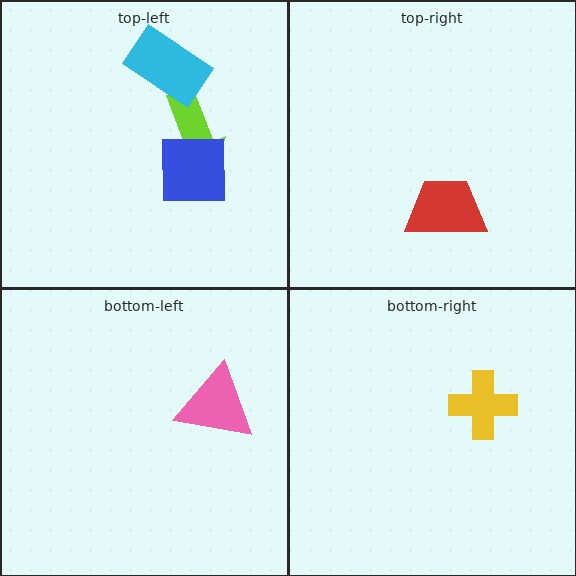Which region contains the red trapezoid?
The top-right region.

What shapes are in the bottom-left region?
The pink triangle.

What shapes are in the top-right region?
The red trapezoid.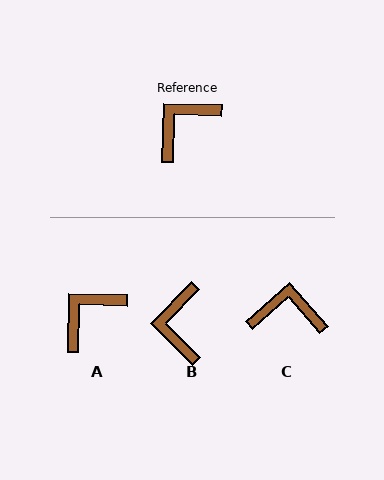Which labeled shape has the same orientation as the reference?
A.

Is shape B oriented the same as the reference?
No, it is off by about 47 degrees.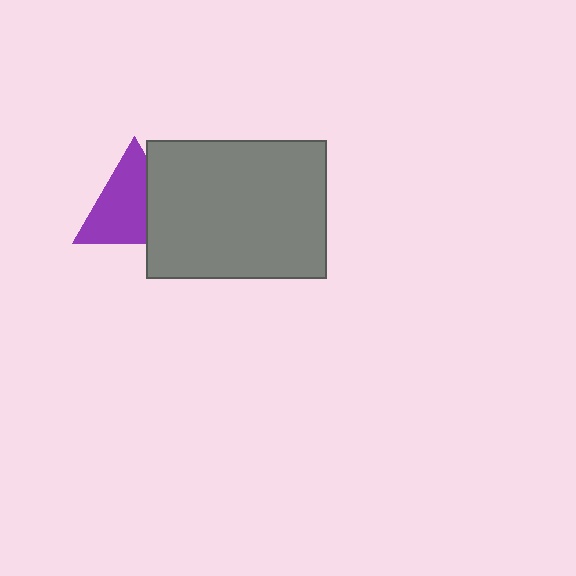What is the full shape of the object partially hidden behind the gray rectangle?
The partially hidden object is a purple triangle.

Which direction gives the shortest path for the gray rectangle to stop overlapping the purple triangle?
Moving right gives the shortest separation.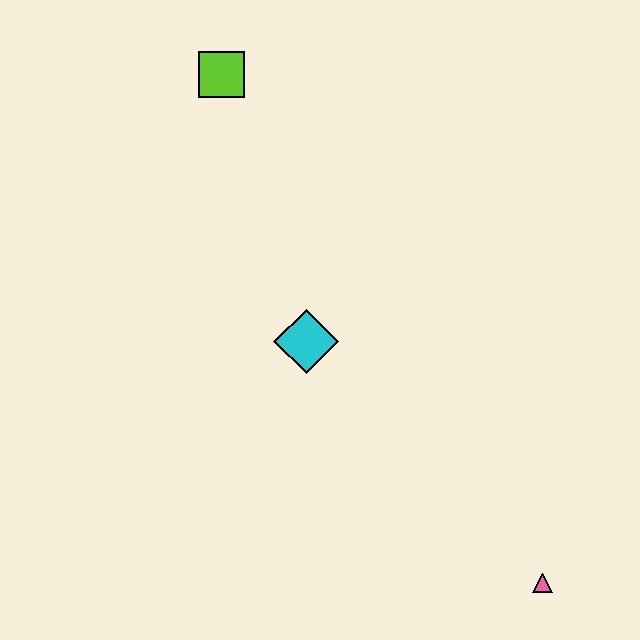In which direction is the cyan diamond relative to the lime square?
The cyan diamond is below the lime square.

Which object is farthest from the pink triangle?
The lime square is farthest from the pink triangle.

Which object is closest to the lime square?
The cyan diamond is closest to the lime square.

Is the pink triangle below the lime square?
Yes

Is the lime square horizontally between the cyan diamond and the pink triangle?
No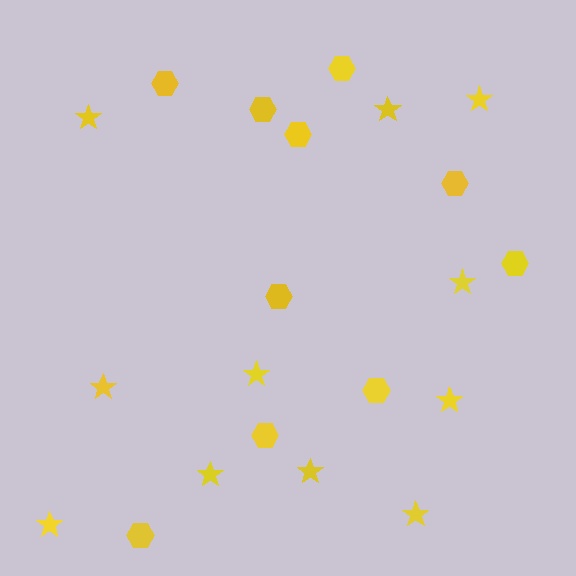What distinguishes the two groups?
There are 2 groups: one group of stars (11) and one group of hexagons (10).